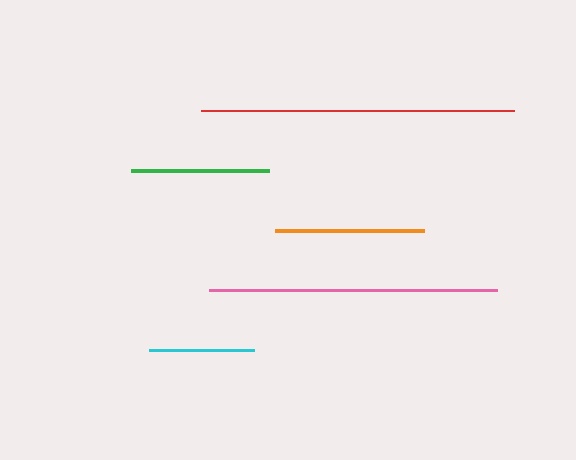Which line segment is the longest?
The red line is the longest at approximately 313 pixels.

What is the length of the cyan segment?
The cyan segment is approximately 104 pixels long.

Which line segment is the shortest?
The cyan line is the shortest at approximately 104 pixels.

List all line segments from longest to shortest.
From longest to shortest: red, pink, orange, green, cyan.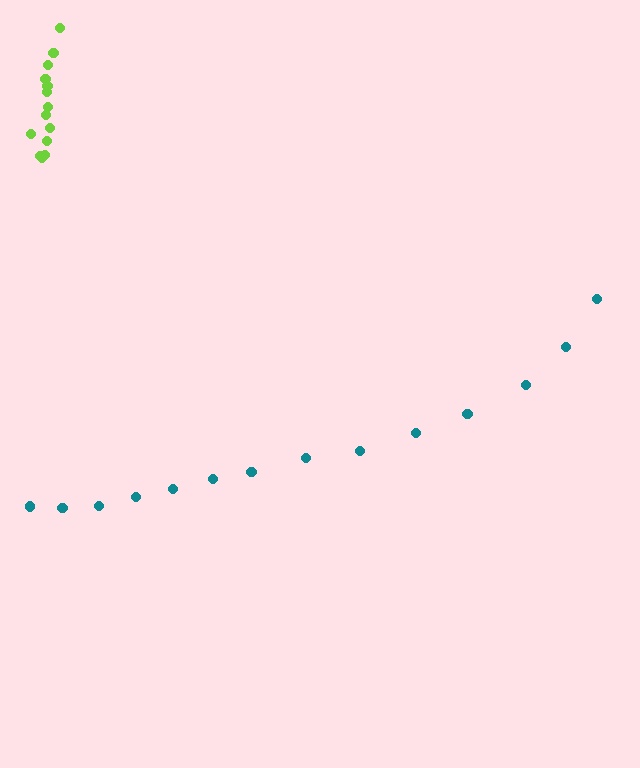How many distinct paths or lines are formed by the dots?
There are 2 distinct paths.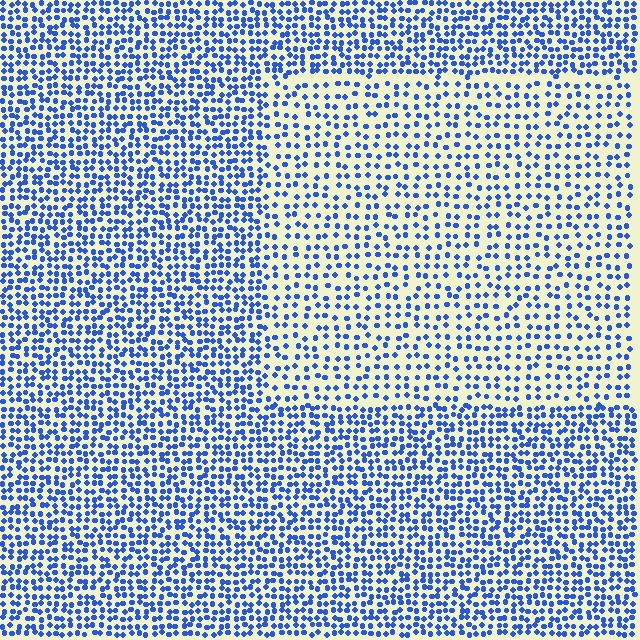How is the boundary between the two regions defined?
The boundary is defined by a change in element density (approximately 1.8x ratio). All elements are the same color, size, and shape.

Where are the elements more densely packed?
The elements are more densely packed outside the rectangle boundary.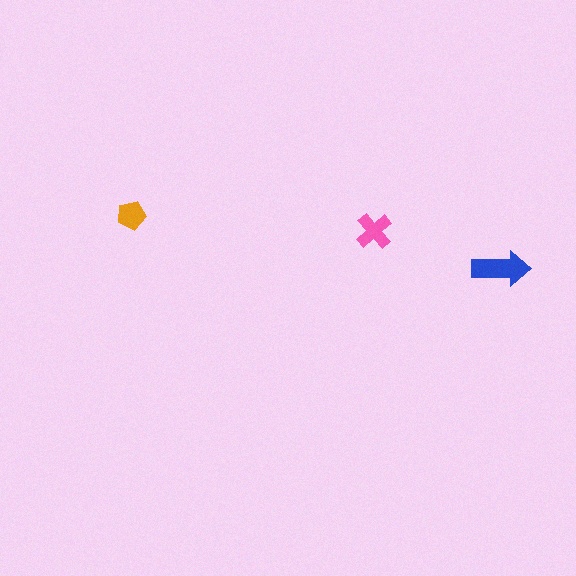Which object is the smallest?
The orange pentagon.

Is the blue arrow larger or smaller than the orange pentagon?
Larger.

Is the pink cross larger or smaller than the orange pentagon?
Larger.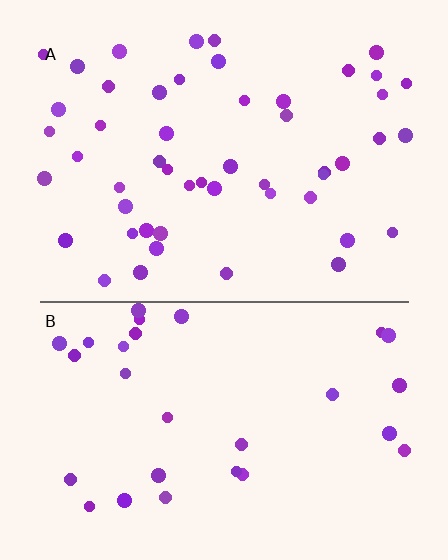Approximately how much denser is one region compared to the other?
Approximately 1.7× — region A over region B.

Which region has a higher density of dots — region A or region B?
A (the top).